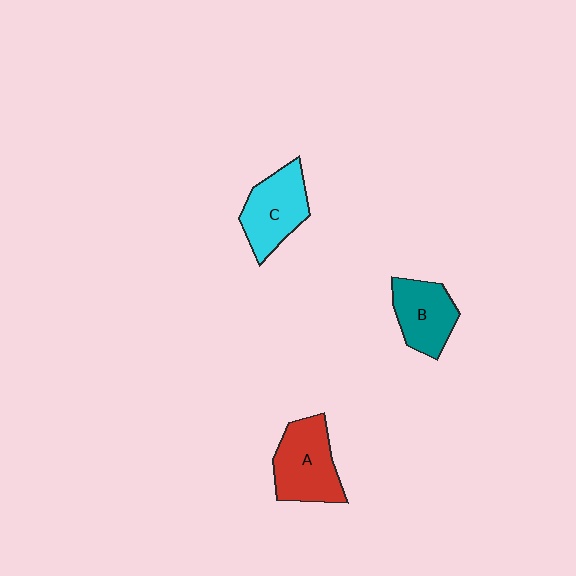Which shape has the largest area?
Shape A (red).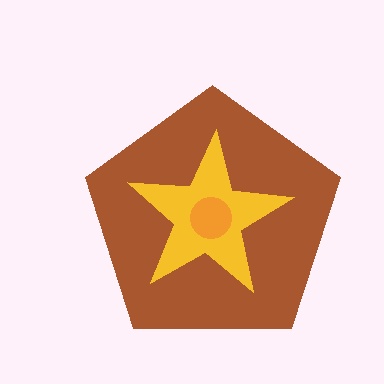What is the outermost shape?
The brown pentagon.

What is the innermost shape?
The orange circle.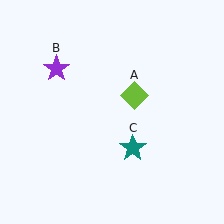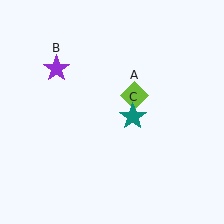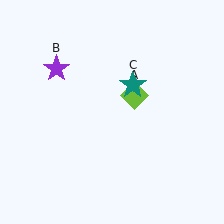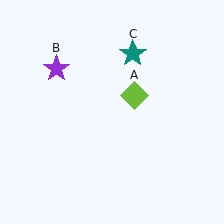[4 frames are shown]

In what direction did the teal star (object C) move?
The teal star (object C) moved up.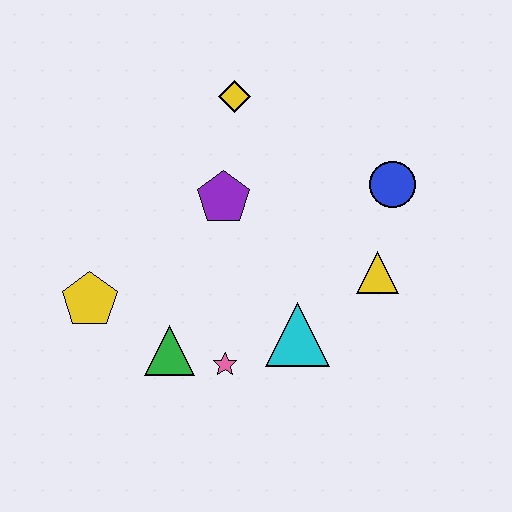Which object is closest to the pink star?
The green triangle is closest to the pink star.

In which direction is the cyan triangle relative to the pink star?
The cyan triangle is to the right of the pink star.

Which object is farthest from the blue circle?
The yellow pentagon is farthest from the blue circle.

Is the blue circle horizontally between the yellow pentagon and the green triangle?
No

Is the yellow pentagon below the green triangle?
No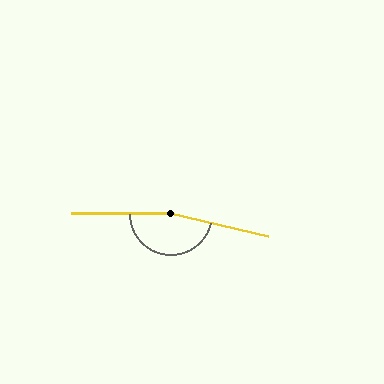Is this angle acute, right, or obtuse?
It is obtuse.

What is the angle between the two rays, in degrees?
Approximately 167 degrees.